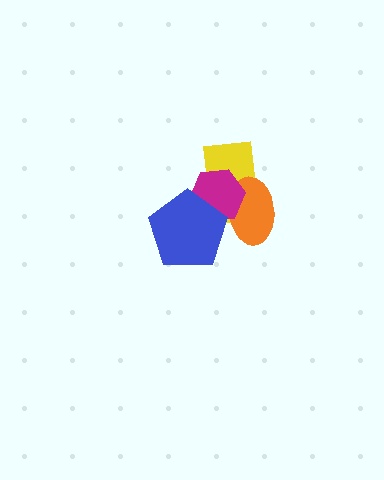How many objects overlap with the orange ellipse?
3 objects overlap with the orange ellipse.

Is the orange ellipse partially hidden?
Yes, it is partially covered by another shape.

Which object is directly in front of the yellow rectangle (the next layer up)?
The orange ellipse is directly in front of the yellow rectangle.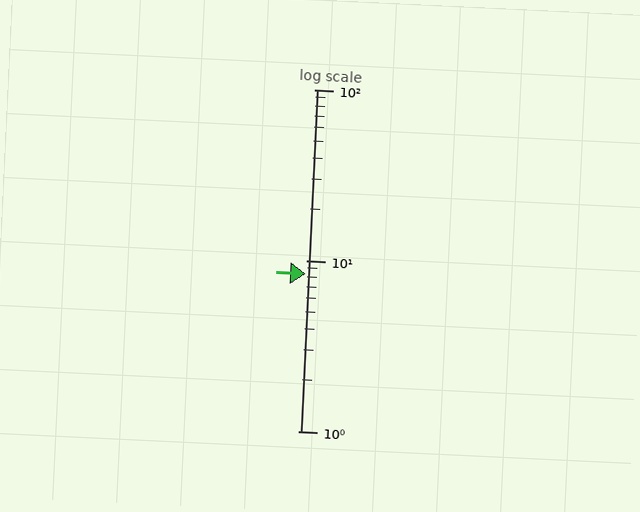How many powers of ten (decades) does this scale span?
The scale spans 2 decades, from 1 to 100.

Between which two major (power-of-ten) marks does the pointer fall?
The pointer is between 1 and 10.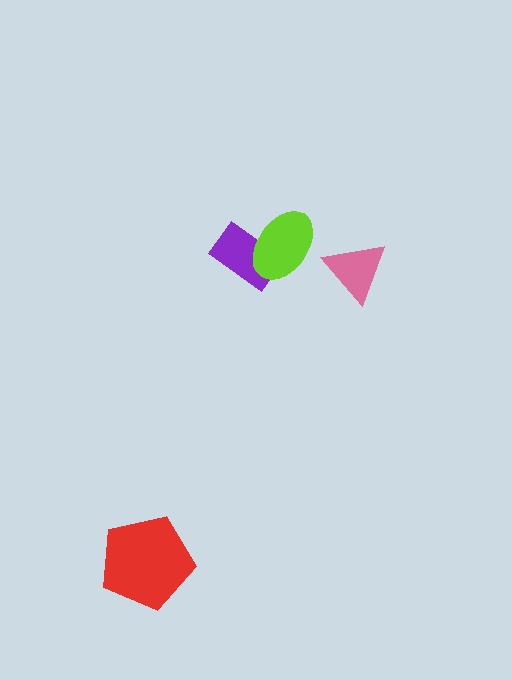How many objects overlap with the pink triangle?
0 objects overlap with the pink triangle.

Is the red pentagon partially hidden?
No, no other shape covers it.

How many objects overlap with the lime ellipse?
1 object overlaps with the lime ellipse.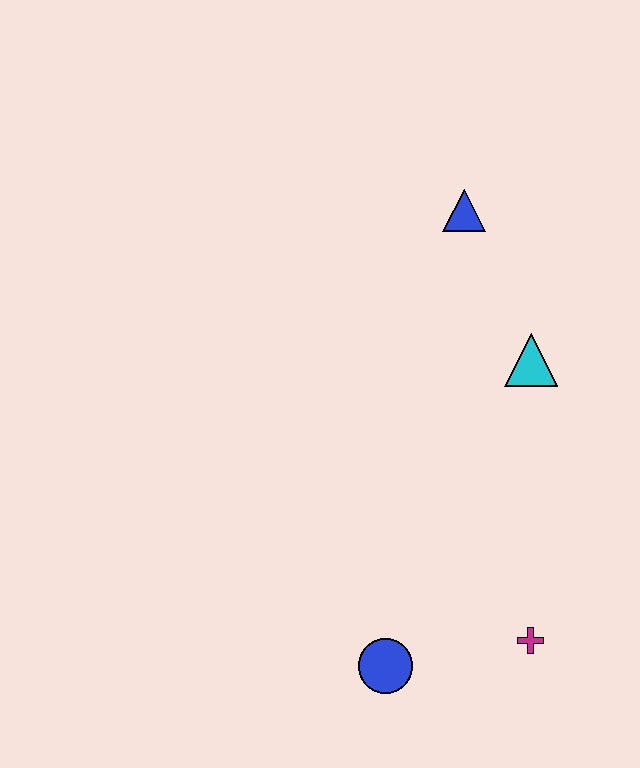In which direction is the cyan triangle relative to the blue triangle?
The cyan triangle is below the blue triangle.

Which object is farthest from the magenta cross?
The blue triangle is farthest from the magenta cross.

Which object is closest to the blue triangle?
The cyan triangle is closest to the blue triangle.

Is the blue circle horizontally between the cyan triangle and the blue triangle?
No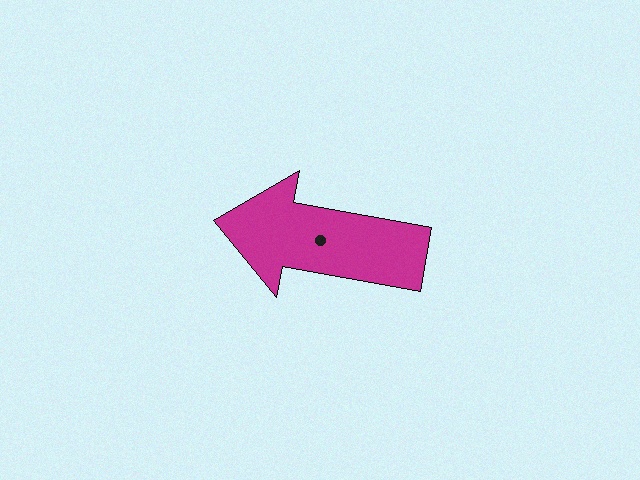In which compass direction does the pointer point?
West.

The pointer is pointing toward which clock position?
Roughly 9 o'clock.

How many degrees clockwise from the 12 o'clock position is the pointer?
Approximately 280 degrees.